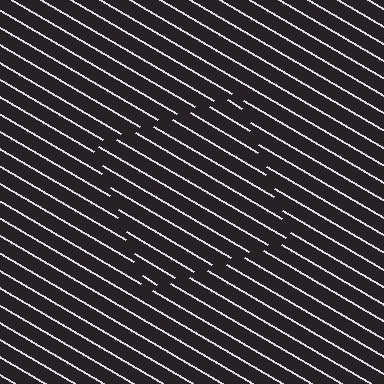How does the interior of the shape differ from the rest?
The interior of the shape contains the same grating, shifted by half a period — the contour is defined by the phase discontinuity where line-ends from the inner and outer gratings abut.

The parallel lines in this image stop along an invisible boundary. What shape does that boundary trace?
An illusory square. The interior of the shape contains the same grating, shifted by half a period — the contour is defined by the phase discontinuity where line-ends from the inner and outer gratings abut.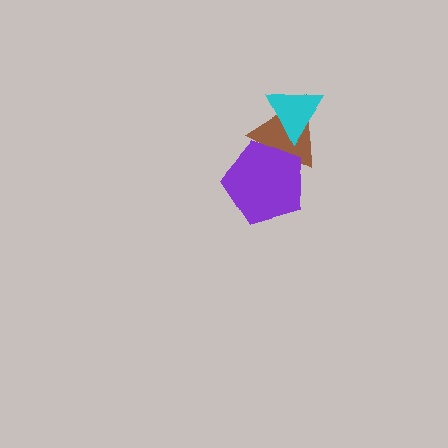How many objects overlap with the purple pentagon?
1 object overlaps with the purple pentagon.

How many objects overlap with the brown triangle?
2 objects overlap with the brown triangle.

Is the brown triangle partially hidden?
Yes, it is partially covered by another shape.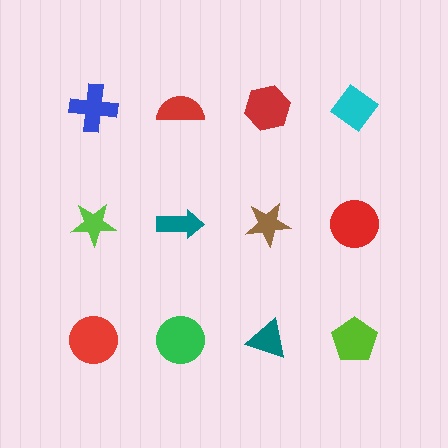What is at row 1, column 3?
A red hexagon.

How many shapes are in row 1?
4 shapes.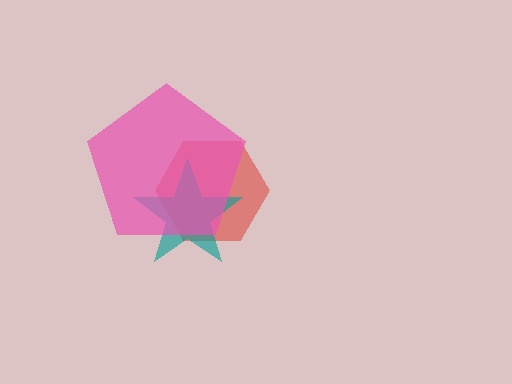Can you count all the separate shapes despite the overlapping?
Yes, there are 3 separate shapes.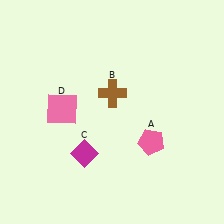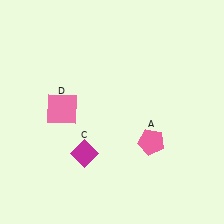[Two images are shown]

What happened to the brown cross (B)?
The brown cross (B) was removed in Image 2. It was in the top-right area of Image 1.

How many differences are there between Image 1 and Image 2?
There is 1 difference between the two images.